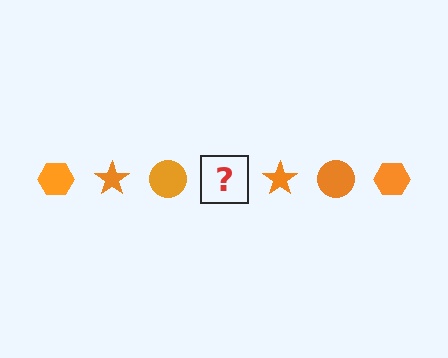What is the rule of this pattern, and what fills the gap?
The rule is that the pattern cycles through hexagon, star, circle shapes in orange. The gap should be filled with an orange hexagon.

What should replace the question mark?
The question mark should be replaced with an orange hexagon.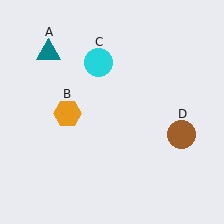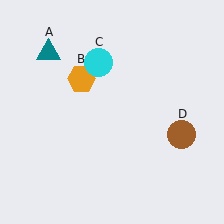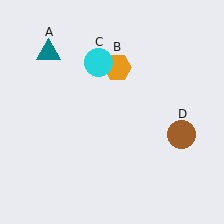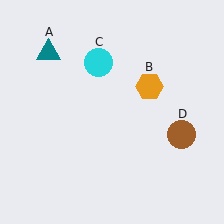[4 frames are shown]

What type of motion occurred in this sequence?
The orange hexagon (object B) rotated clockwise around the center of the scene.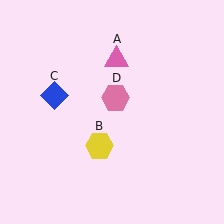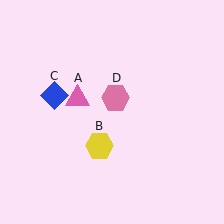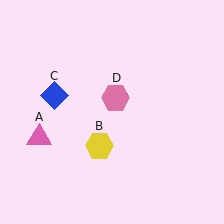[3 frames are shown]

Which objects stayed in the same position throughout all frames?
Yellow hexagon (object B) and blue diamond (object C) and pink hexagon (object D) remained stationary.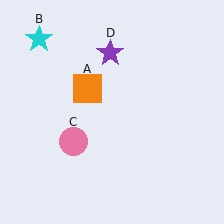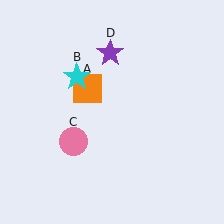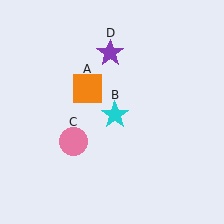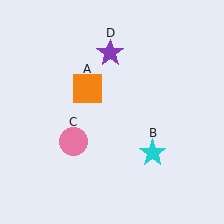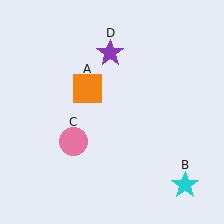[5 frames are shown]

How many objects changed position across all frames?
1 object changed position: cyan star (object B).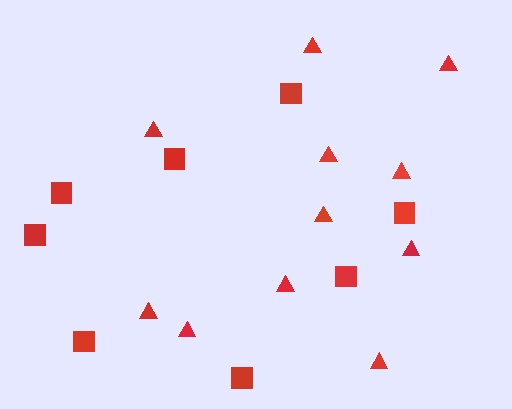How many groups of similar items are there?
There are 2 groups: one group of triangles (11) and one group of squares (8).